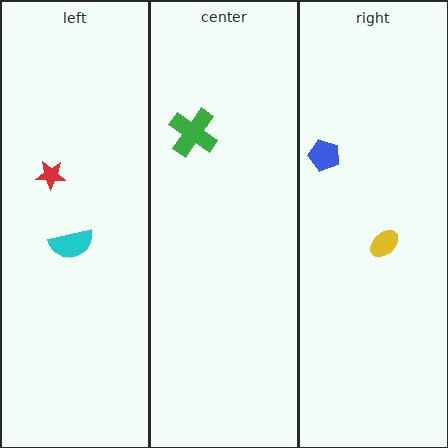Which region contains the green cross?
The center region.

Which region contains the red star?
The left region.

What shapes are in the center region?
The green cross.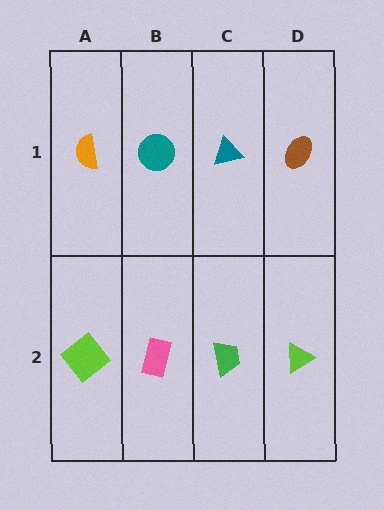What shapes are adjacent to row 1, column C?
A green trapezoid (row 2, column C), a teal circle (row 1, column B), a brown ellipse (row 1, column D).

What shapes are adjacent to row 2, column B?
A teal circle (row 1, column B), a lime diamond (row 2, column A), a green trapezoid (row 2, column C).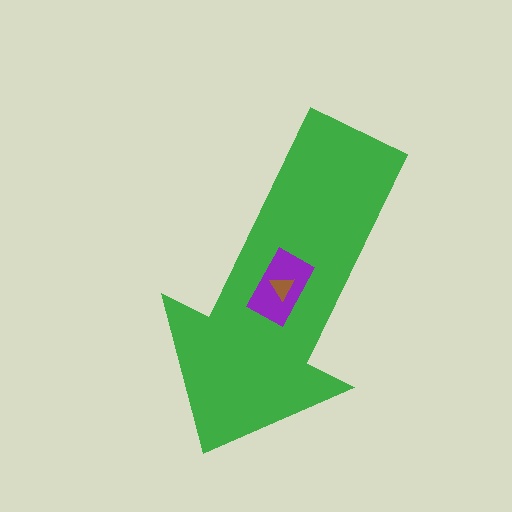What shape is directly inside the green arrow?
The purple rectangle.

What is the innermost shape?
The brown triangle.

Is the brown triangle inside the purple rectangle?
Yes.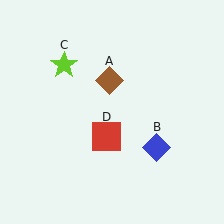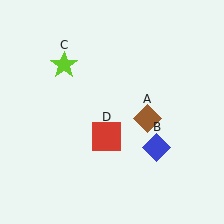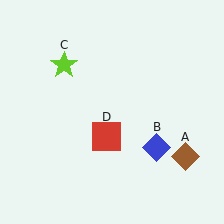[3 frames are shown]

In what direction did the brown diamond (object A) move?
The brown diamond (object A) moved down and to the right.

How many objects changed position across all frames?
1 object changed position: brown diamond (object A).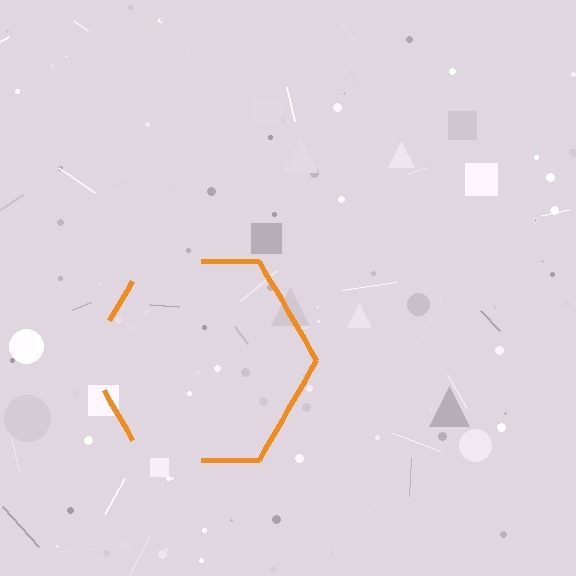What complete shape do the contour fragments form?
The contour fragments form a hexagon.